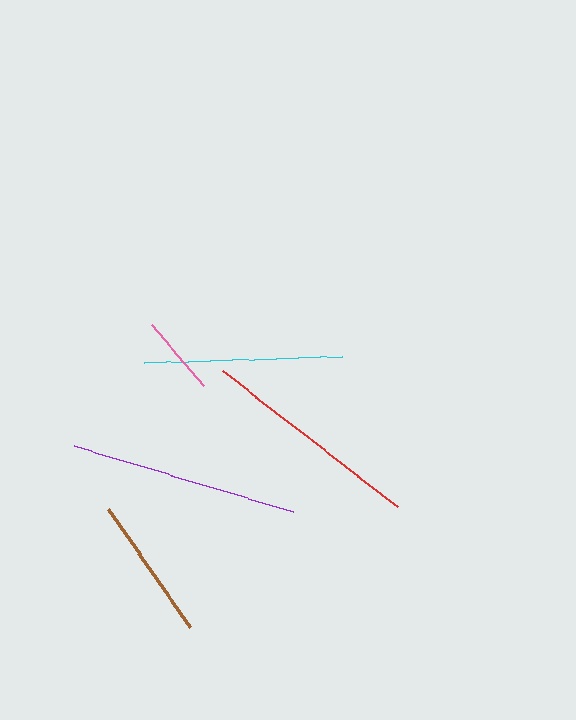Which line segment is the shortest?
The pink line is the shortest at approximately 79 pixels.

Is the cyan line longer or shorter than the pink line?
The cyan line is longer than the pink line.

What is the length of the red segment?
The red segment is approximately 222 pixels long.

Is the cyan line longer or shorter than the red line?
The red line is longer than the cyan line.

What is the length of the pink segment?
The pink segment is approximately 79 pixels long.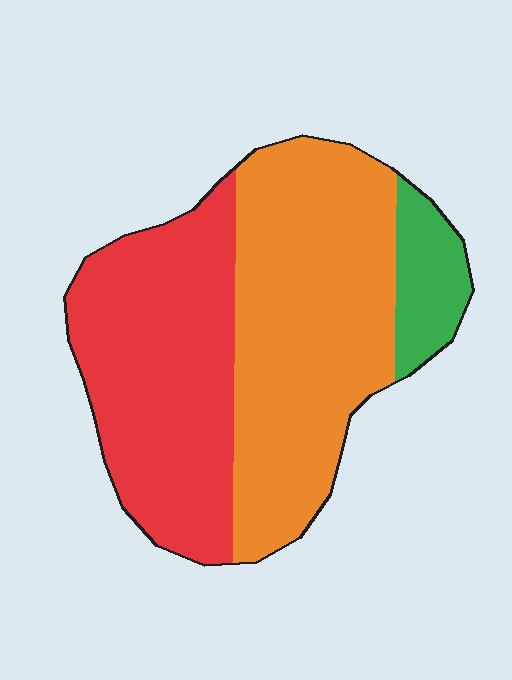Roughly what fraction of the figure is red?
Red takes up about two fifths (2/5) of the figure.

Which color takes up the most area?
Orange, at roughly 50%.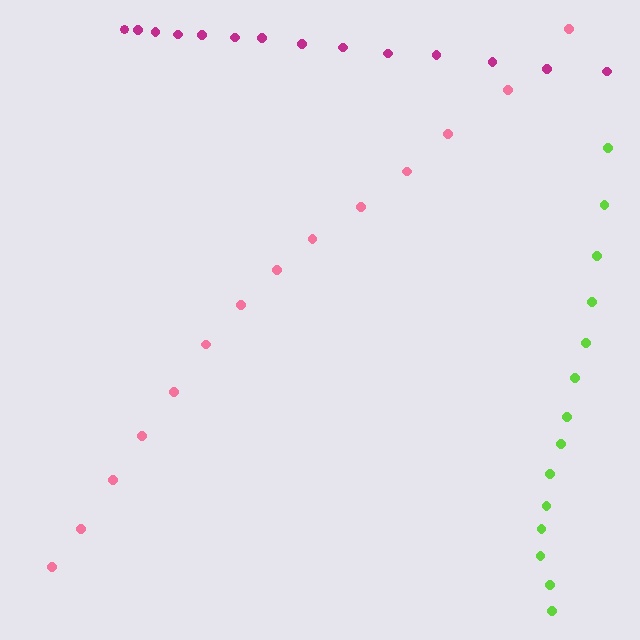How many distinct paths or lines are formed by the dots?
There are 3 distinct paths.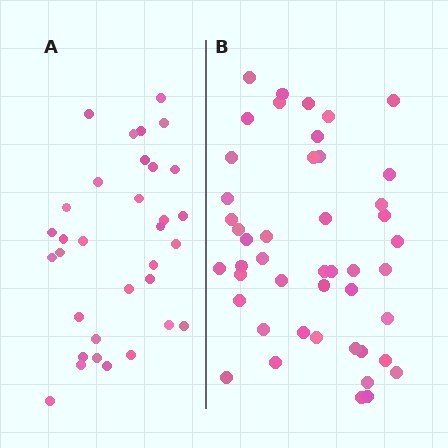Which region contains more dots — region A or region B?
Region B (the right region) has more dots.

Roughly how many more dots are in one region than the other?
Region B has approximately 15 more dots than region A.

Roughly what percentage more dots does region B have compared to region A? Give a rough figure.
About 40% more.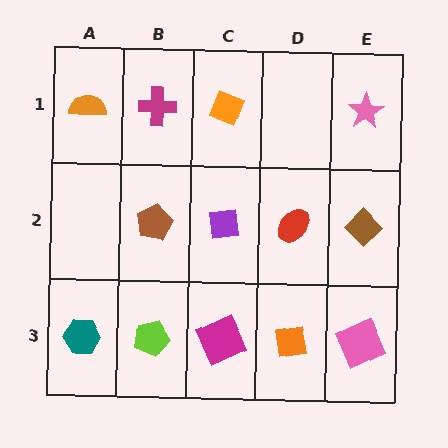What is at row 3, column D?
An orange square.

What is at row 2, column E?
A brown diamond.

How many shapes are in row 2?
4 shapes.